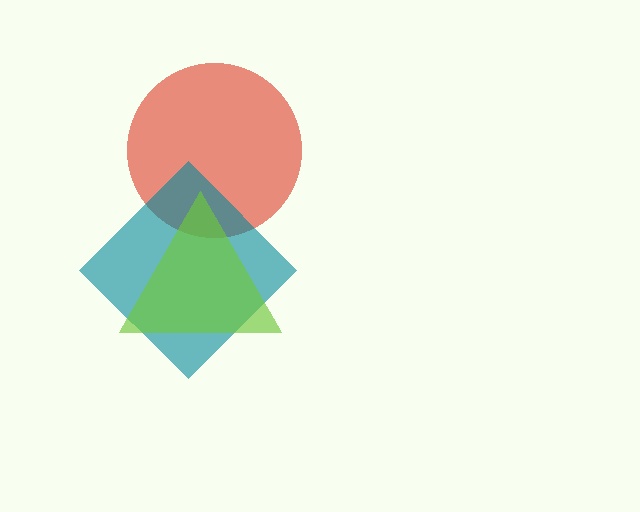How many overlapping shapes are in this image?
There are 3 overlapping shapes in the image.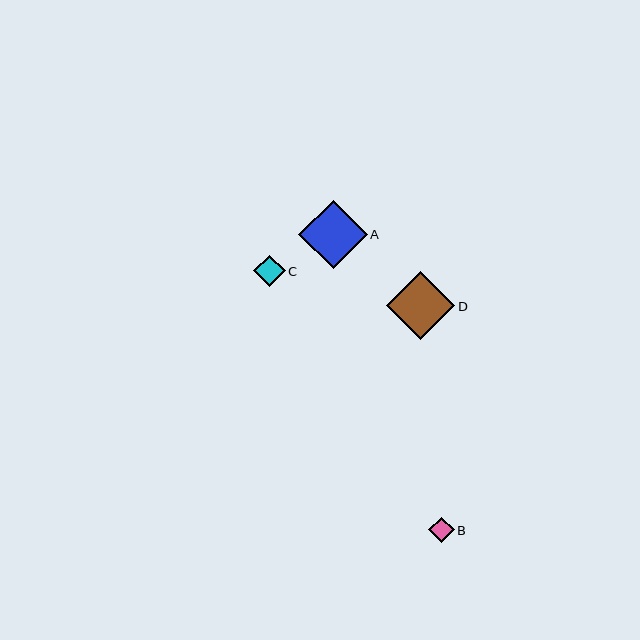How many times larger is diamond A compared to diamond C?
Diamond A is approximately 2.2 times the size of diamond C.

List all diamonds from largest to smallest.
From largest to smallest: A, D, C, B.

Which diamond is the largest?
Diamond A is the largest with a size of approximately 68 pixels.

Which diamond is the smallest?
Diamond B is the smallest with a size of approximately 25 pixels.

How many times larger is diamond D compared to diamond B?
Diamond D is approximately 2.7 times the size of diamond B.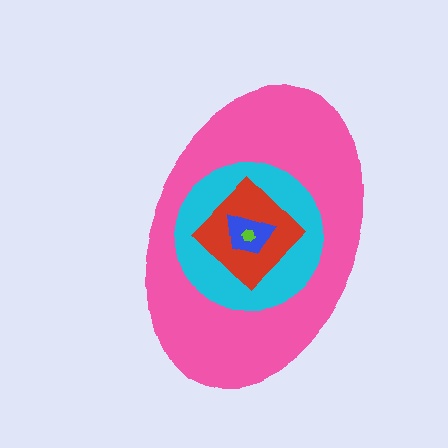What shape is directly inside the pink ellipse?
The cyan circle.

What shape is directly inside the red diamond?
The blue trapezoid.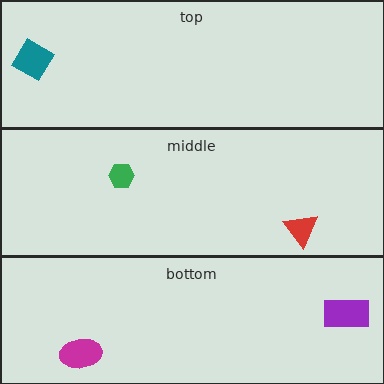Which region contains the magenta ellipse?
The bottom region.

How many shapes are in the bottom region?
2.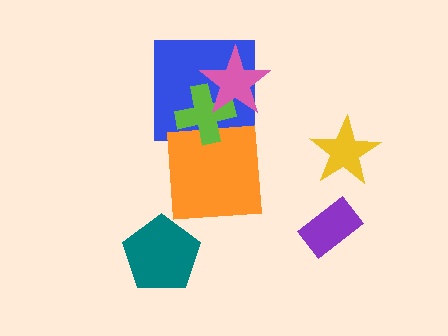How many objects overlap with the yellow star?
0 objects overlap with the yellow star.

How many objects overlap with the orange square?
2 objects overlap with the orange square.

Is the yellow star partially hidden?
No, no other shape covers it.